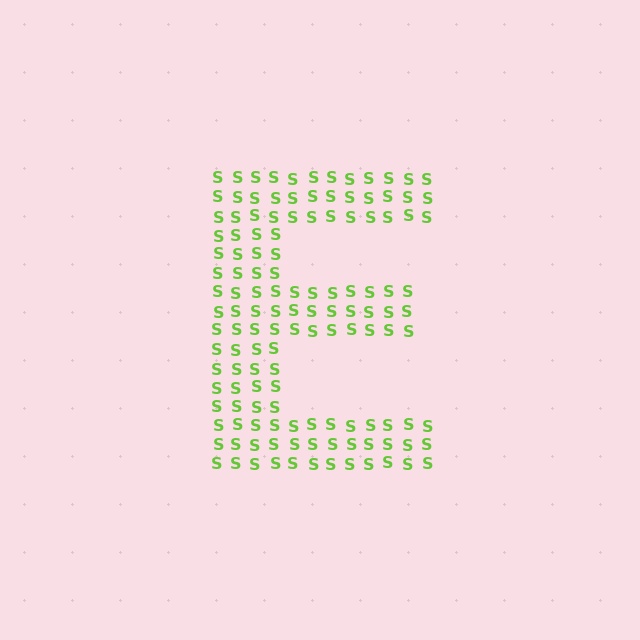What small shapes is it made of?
It is made of small letter S's.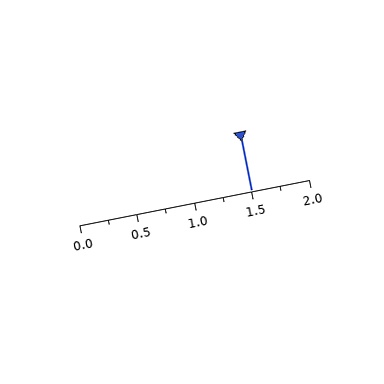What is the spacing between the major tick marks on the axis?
The major ticks are spaced 0.5 apart.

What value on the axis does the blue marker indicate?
The marker indicates approximately 1.5.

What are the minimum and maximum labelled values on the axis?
The axis runs from 0.0 to 2.0.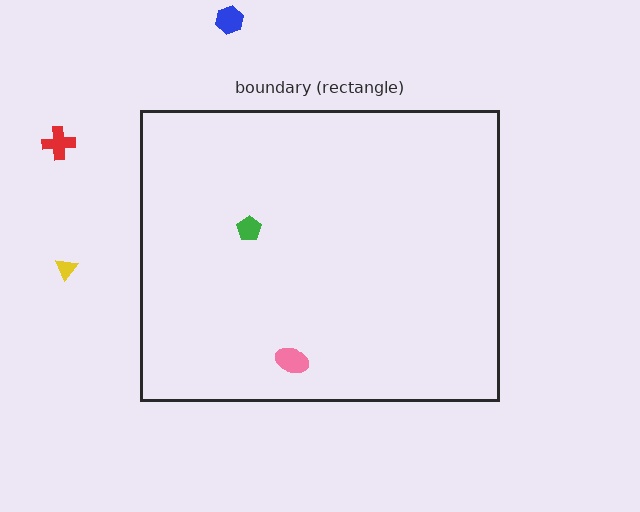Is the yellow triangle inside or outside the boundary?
Outside.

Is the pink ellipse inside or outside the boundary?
Inside.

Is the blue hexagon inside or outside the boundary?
Outside.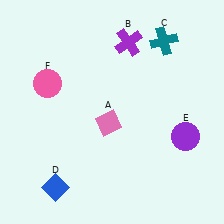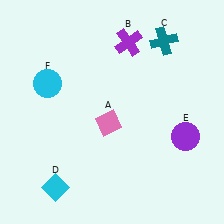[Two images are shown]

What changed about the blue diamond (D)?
In Image 1, D is blue. In Image 2, it changed to cyan.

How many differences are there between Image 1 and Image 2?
There are 2 differences between the two images.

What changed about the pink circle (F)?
In Image 1, F is pink. In Image 2, it changed to cyan.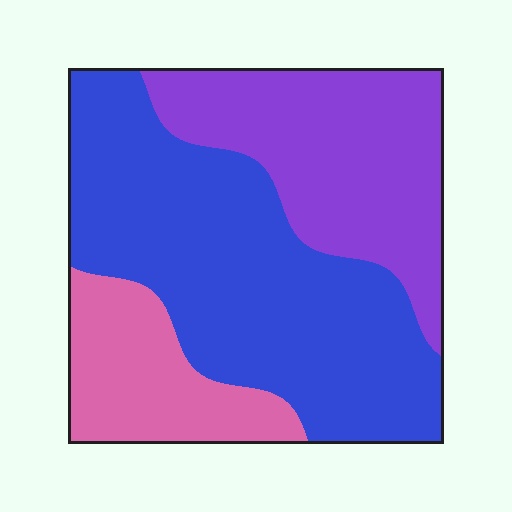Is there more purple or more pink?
Purple.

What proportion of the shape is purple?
Purple takes up about one third (1/3) of the shape.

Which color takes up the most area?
Blue, at roughly 50%.